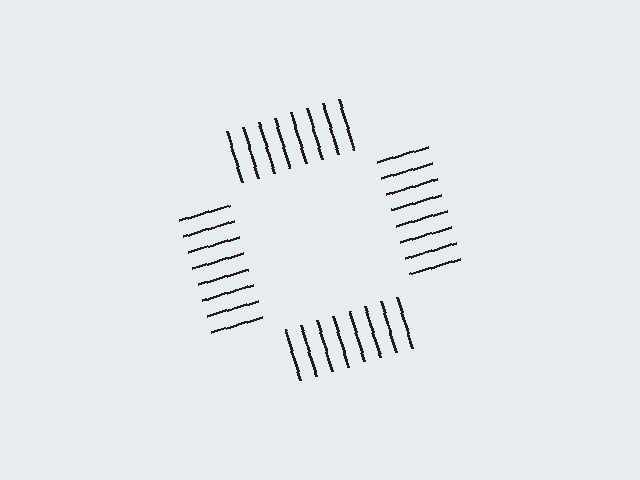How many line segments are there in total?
32 — 8 along each of the 4 edges.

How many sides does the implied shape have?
4 sides — the line-ends trace a square.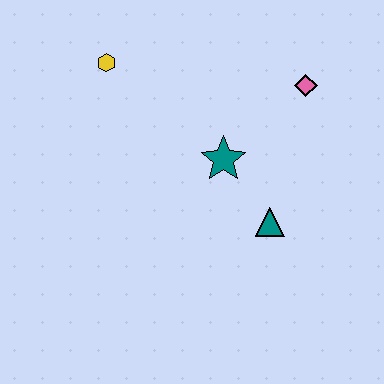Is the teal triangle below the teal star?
Yes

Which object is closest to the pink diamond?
The teal star is closest to the pink diamond.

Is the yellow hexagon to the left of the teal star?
Yes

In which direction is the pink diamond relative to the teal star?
The pink diamond is to the right of the teal star.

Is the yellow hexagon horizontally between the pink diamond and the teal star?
No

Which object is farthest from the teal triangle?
The yellow hexagon is farthest from the teal triangle.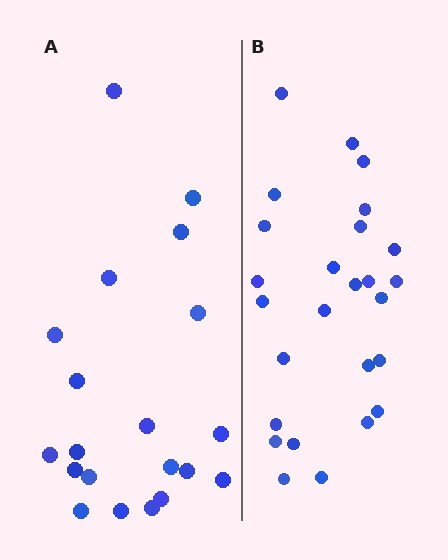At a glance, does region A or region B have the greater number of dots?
Region B (the right region) has more dots.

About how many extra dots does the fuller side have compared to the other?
Region B has about 6 more dots than region A.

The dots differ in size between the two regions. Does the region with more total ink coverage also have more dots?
No. Region A has more total ink coverage because its dots are larger, but region B actually contains more individual dots. Total area can be misleading — the number of items is what matters here.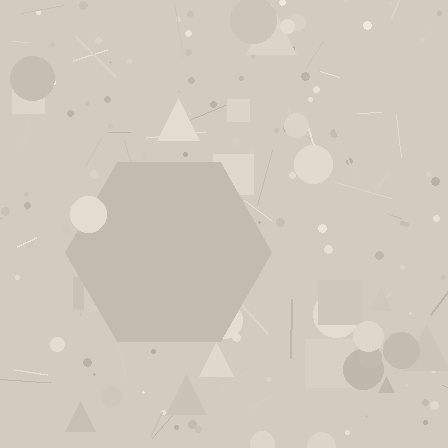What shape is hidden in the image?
A hexagon is hidden in the image.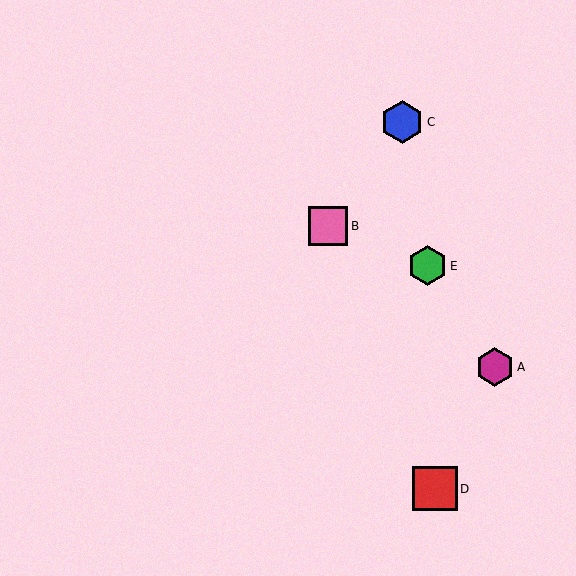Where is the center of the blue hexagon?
The center of the blue hexagon is at (402, 122).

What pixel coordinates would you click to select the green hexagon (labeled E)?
Click at (428, 266) to select the green hexagon E.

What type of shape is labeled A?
Shape A is a magenta hexagon.